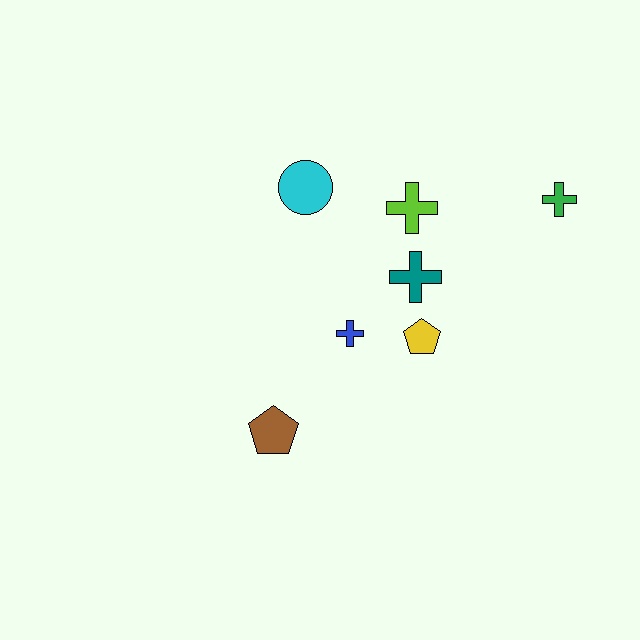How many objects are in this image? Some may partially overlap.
There are 7 objects.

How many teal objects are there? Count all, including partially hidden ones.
There is 1 teal object.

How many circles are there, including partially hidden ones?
There is 1 circle.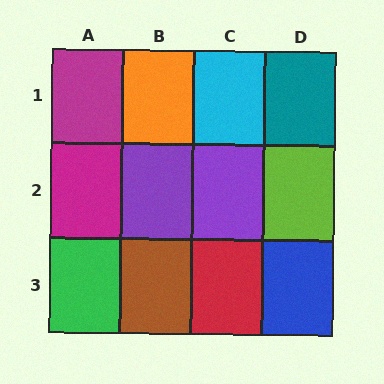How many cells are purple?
2 cells are purple.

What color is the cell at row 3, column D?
Blue.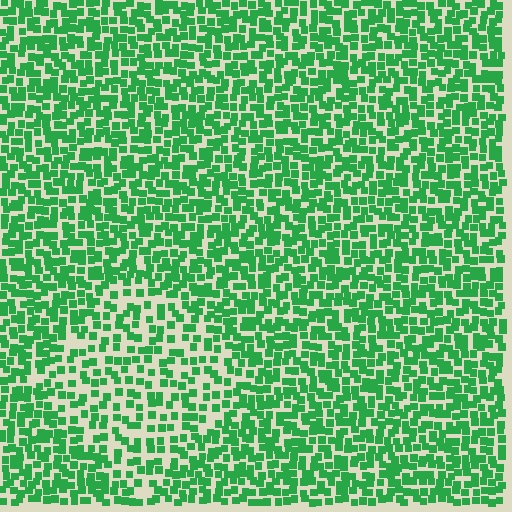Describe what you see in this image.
The image contains small green elements arranged at two different densities. A diamond-shaped region is visible where the elements are less densely packed than the surrounding area.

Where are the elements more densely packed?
The elements are more densely packed outside the diamond boundary.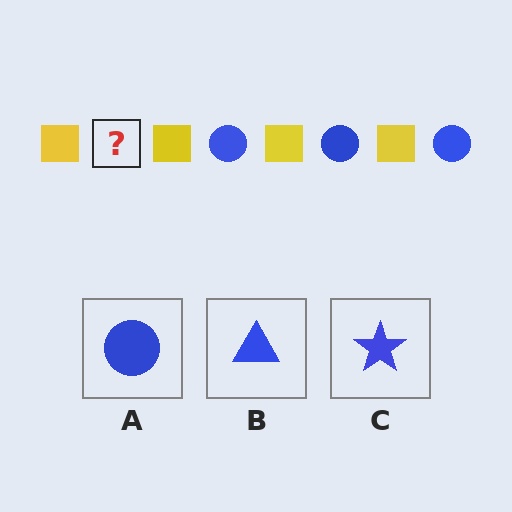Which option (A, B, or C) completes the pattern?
A.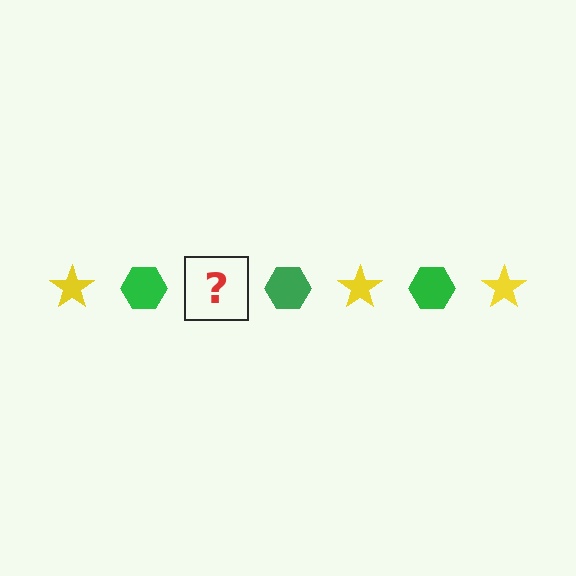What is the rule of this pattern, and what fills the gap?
The rule is that the pattern alternates between yellow star and green hexagon. The gap should be filled with a yellow star.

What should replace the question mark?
The question mark should be replaced with a yellow star.